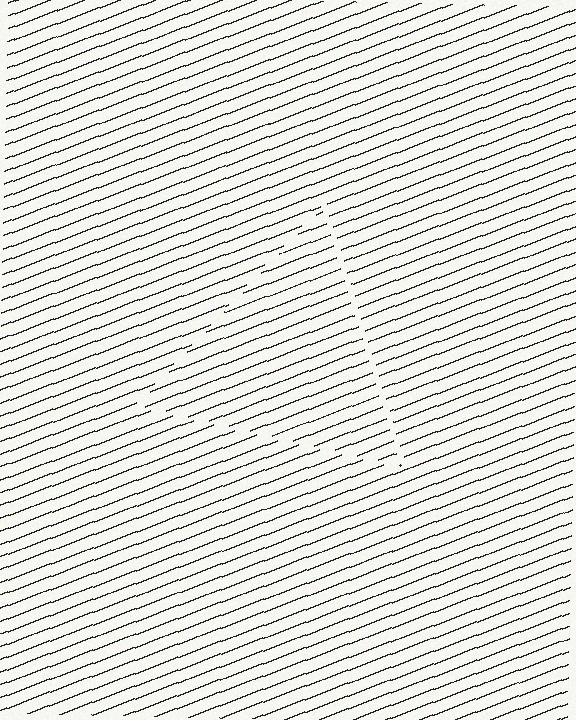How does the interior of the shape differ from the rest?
The interior of the shape contains the same grating, shifted by half a period — the contour is defined by the phase discontinuity where line-ends from the inner and outer gratings abut.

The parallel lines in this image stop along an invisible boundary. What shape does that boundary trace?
An illusory triangle. The interior of the shape contains the same grating, shifted by half a period — the contour is defined by the phase discontinuity where line-ends from the inner and outer gratings abut.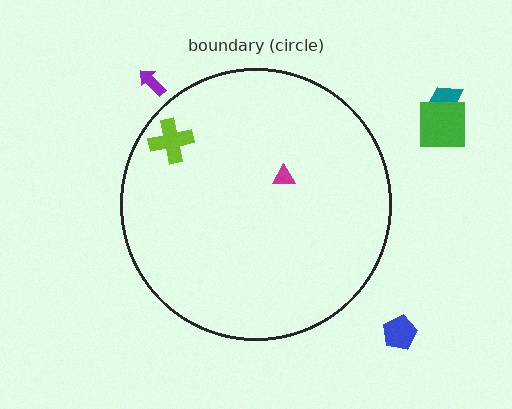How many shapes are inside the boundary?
2 inside, 4 outside.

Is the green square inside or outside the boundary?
Outside.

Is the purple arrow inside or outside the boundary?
Outside.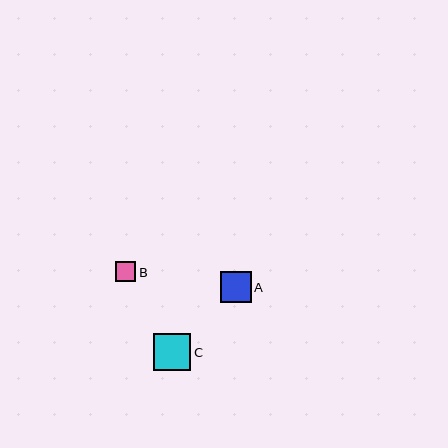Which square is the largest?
Square C is the largest with a size of approximately 37 pixels.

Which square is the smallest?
Square B is the smallest with a size of approximately 20 pixels.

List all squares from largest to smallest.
From largest to smallest: C, A, B.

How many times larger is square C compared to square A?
Square C is approximately 1.2 times the size of square A.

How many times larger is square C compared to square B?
Square C is approximately 1.8 times the size of square B.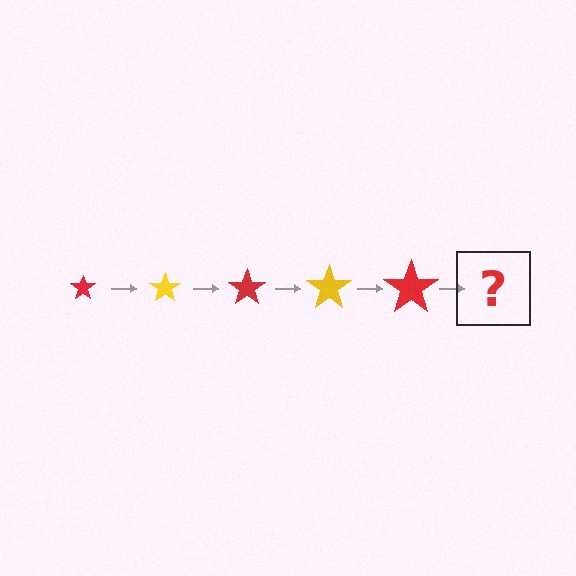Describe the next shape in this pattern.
It should be a yellow star, larger than the previous one.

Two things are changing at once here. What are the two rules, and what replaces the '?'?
The two rules are that the star grows larger each step and the color cycles through red and yellow. The '?' should be a yellow star, larger than the previous one.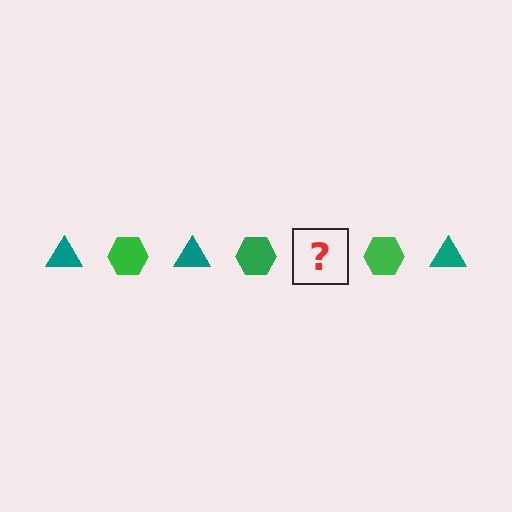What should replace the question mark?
The question mark should be replaced with a teal triangle.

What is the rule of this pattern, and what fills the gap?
The rule is that the pattern alternates between teal triangle and green hexagon. The gap should be filled with a teal triangle.